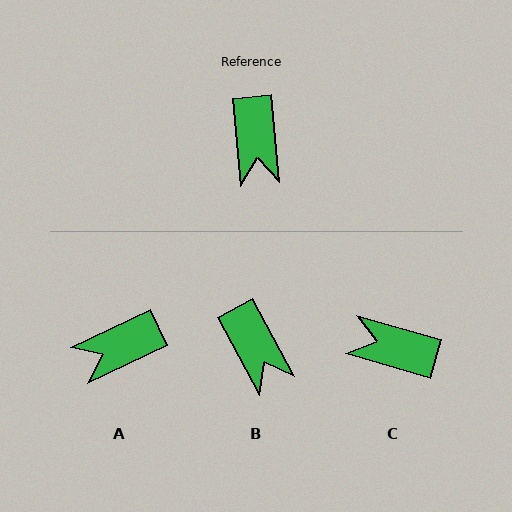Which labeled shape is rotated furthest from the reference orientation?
C, about 112 degrees away.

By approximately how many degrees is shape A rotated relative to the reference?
Approximately 70 degrees clockwise.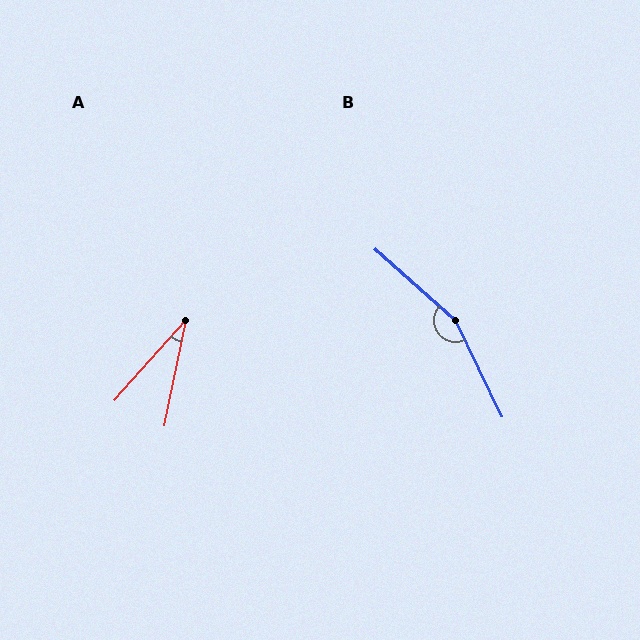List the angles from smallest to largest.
A (30°), B (158°).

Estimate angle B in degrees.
Approximately 158 degrees.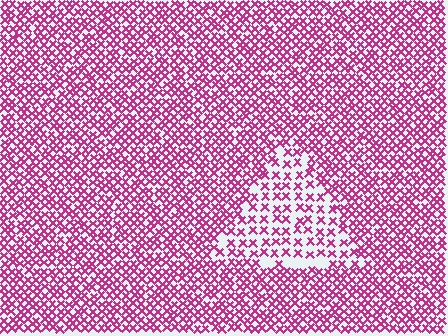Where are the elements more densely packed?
The elements are more densely packed outside the triangle boundary.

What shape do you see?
I see a triangle.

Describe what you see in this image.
The image contains small magenta elements arranged at two different densities. A triangle-shaped region is visible where the elements are less densely packed than the surrounding area.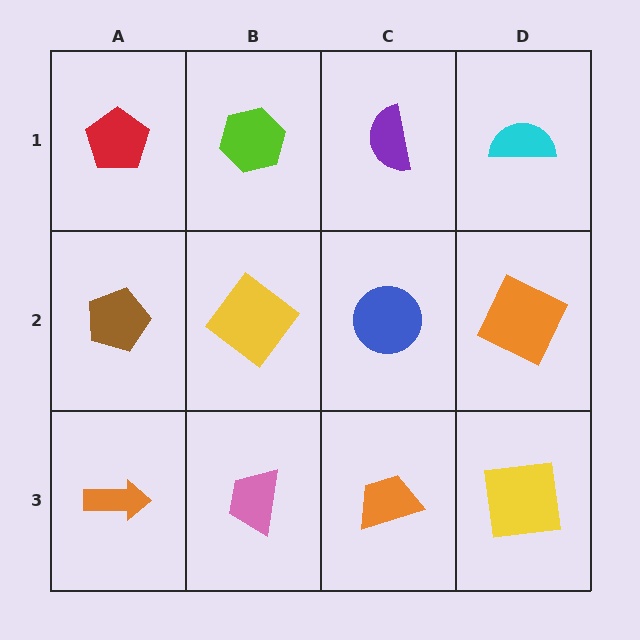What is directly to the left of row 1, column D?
A purple semicircle.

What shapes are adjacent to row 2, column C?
A purple semicircle (row 1, column C), an orange trapezoid (row 3, column C), a yellow diamond (row 2, column B), an orange square (row 2, column D).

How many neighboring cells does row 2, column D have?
3.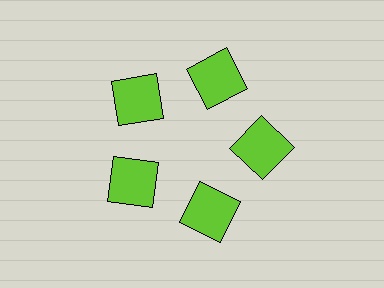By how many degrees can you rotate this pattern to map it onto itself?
The pattern maps onto itself every 72 degrees of rotation.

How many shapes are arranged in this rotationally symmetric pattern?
There are 5 shapes, arranged in 5 groups of 1.